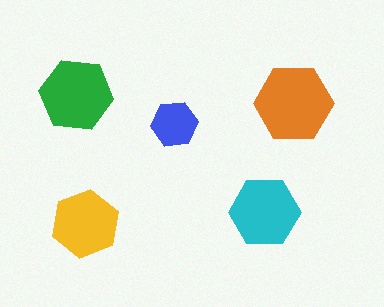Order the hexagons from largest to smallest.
the orange one, the green one, the cyan one, the yellow one, the blue one.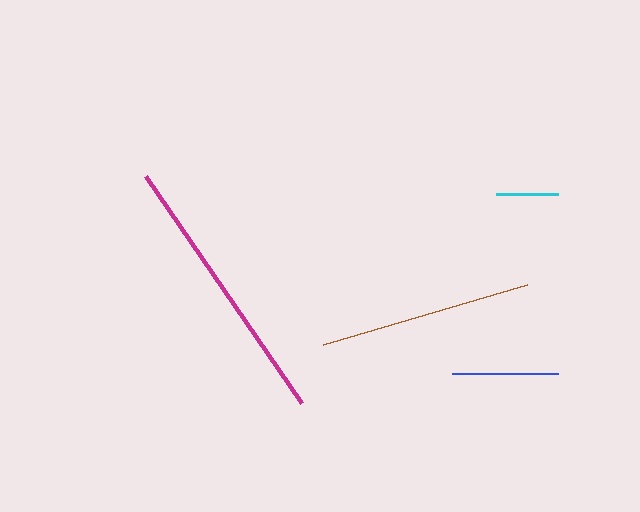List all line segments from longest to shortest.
From longest to shortest: magenta, brown, blue, cyan.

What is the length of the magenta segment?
The magenta segment is approximately 276 pixels long.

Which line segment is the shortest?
The cyan line is the shortest at approximately 62 pixels.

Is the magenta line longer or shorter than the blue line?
The magenta line is longer than the blue line.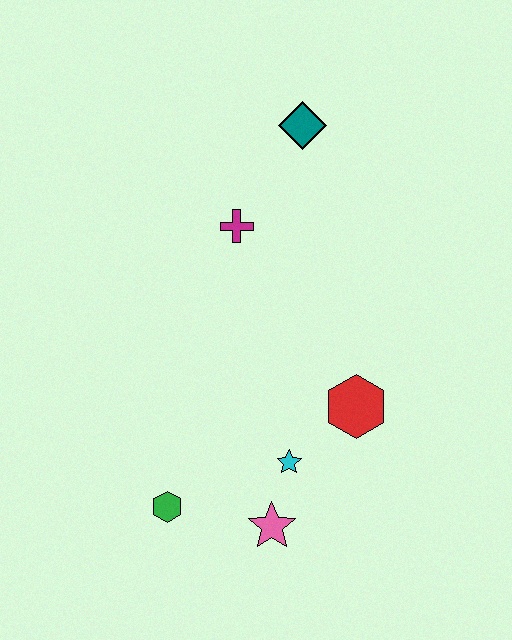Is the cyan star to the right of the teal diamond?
No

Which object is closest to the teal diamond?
The magenta cross is closest to the teal diamond.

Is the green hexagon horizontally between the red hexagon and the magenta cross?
No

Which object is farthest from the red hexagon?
The teal diamond is farthest from the red hexagon.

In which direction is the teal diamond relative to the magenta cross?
The teal diamond is above the magenta cross.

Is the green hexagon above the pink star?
Yes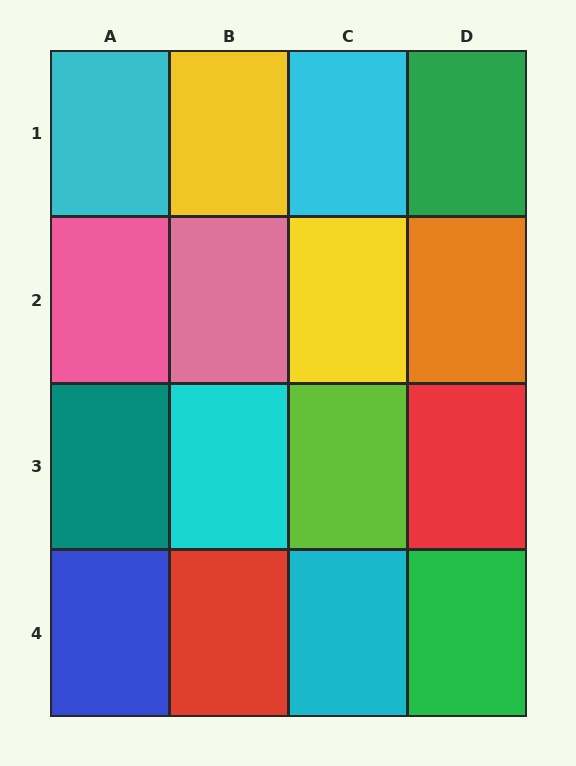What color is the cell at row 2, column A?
Pink.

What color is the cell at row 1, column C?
Cyan.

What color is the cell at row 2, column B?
Pink.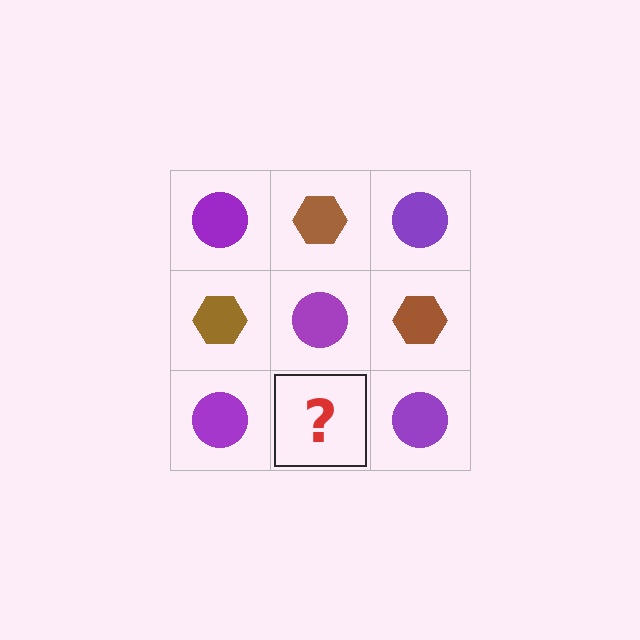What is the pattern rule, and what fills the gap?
The rule is that it alternates purple circle and brown hexagon in a checkerboard pattern. The gap should be filled with a brown hexagon.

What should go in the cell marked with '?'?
The missing cell should contain a brown hexagon.